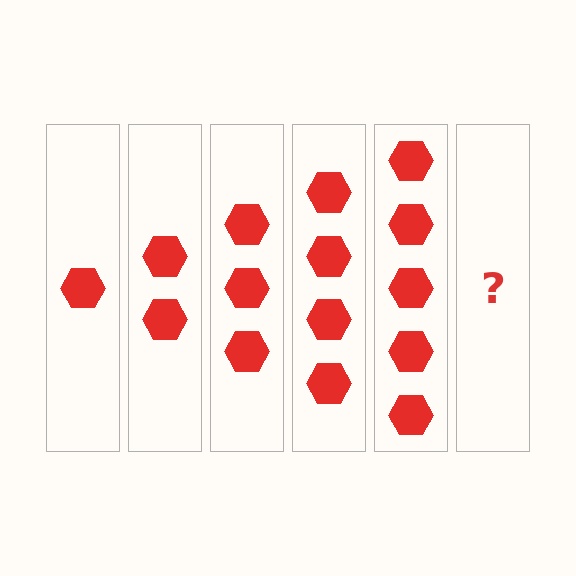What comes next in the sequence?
The next element should be 6 hexagons.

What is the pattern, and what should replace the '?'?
The pattern is that each step adds one more hexagon. The '?' should be 6 hexagons.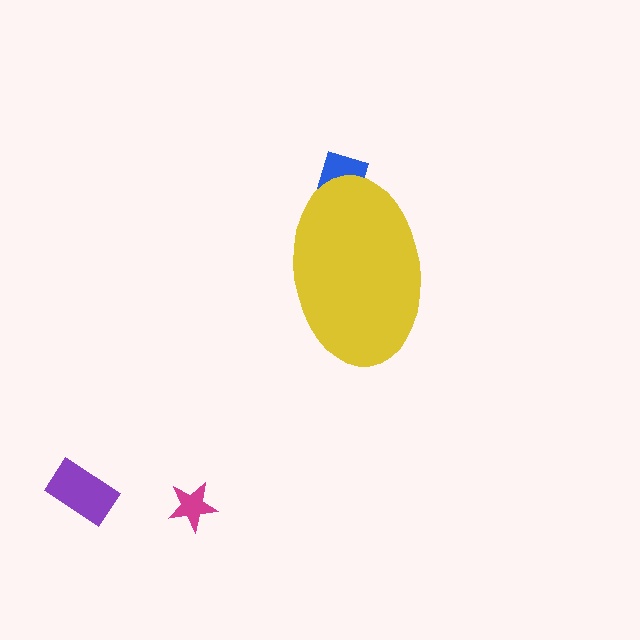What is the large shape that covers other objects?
A yellow ellipse.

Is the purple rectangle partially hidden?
No, the purple rectangle is fully visible.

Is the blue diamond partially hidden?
Yes, the blue diamond is partially hidden behind the yellow ellipse.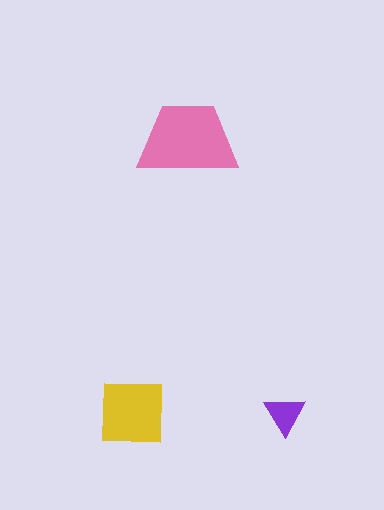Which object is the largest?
The pink trapezoid.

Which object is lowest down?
The purple triangle is bottommost.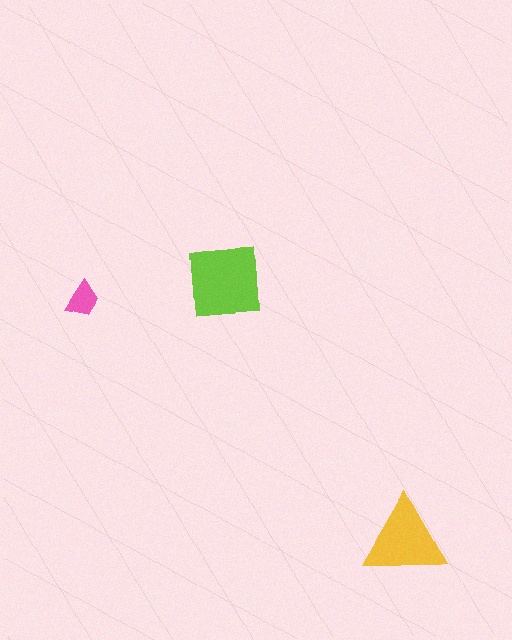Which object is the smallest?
The pink trapezoid.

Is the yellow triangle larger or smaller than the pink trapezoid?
Larger.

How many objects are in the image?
There are 3 objects in the image.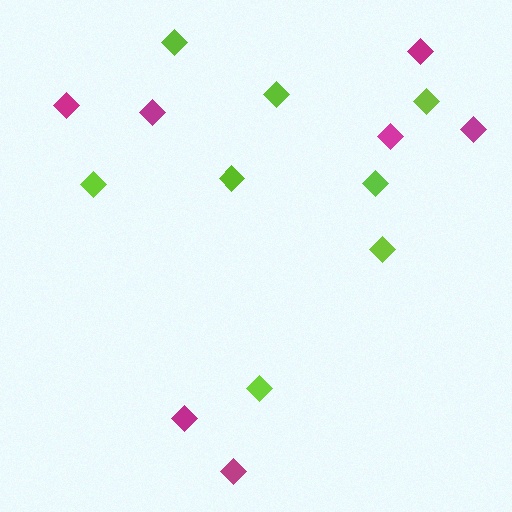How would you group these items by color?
There are 2 groups: one group of magenta diamonds (7) and one group of lime diamonds (8).